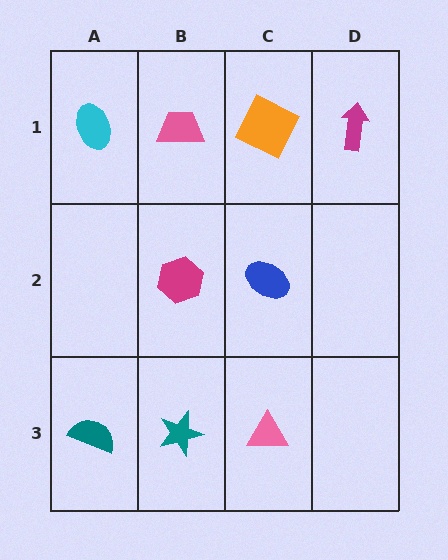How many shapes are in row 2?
2 shapes.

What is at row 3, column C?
A pink triangle.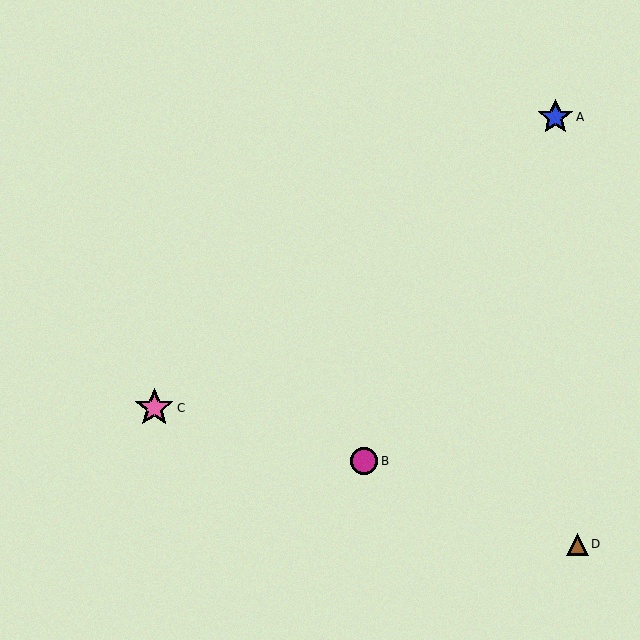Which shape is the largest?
The pink star (labeled C) is the largest.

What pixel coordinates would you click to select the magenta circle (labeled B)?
Click at (364, 461) to select the magenta circle B.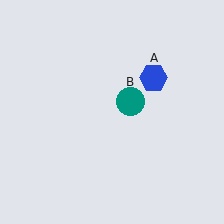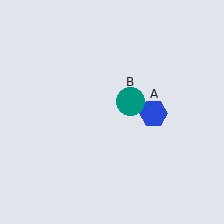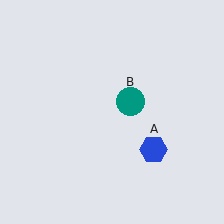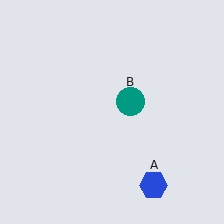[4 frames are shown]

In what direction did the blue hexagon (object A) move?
The blue hexagon (object A) moved down.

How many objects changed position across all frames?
1 object changed position: blue hexagon (object A).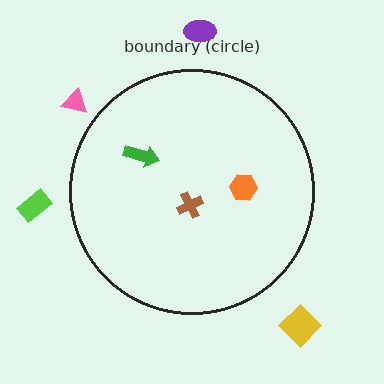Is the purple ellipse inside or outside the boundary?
Outside.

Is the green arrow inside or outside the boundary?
Inside.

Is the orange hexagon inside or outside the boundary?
Inside.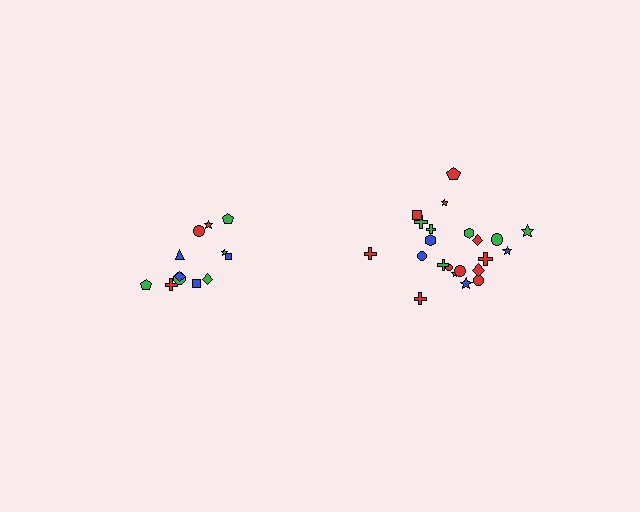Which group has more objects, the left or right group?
The right group.